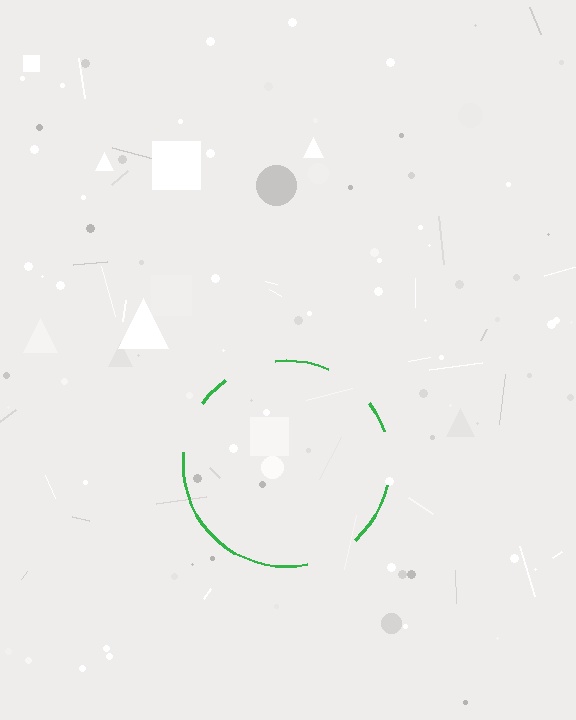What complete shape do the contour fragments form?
The contour fragments form a circle.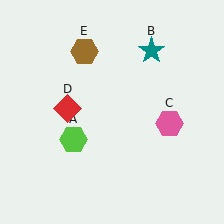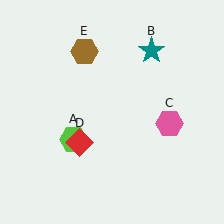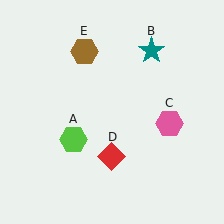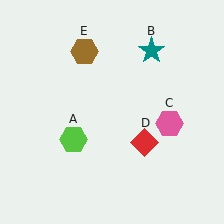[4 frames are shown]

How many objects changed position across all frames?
1 object changed position: red diamond (object D).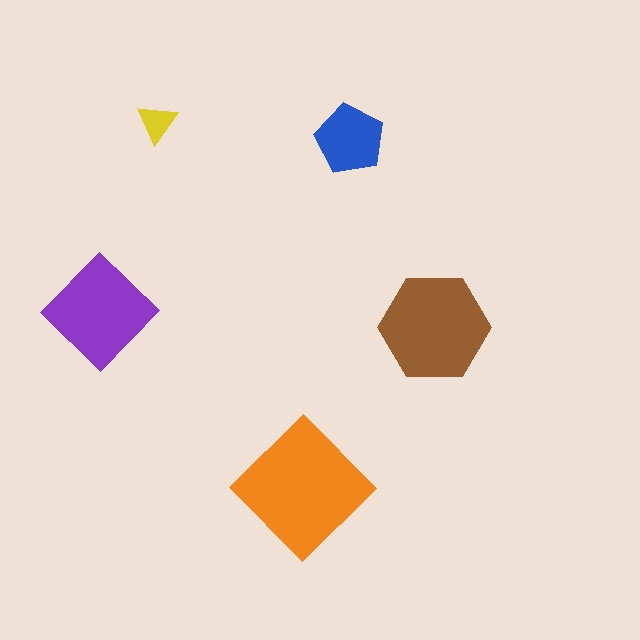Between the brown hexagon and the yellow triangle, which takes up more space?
The brown hexagon.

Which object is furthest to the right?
The brown hexagon is rightmost.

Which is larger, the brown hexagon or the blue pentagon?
The brown hexagon.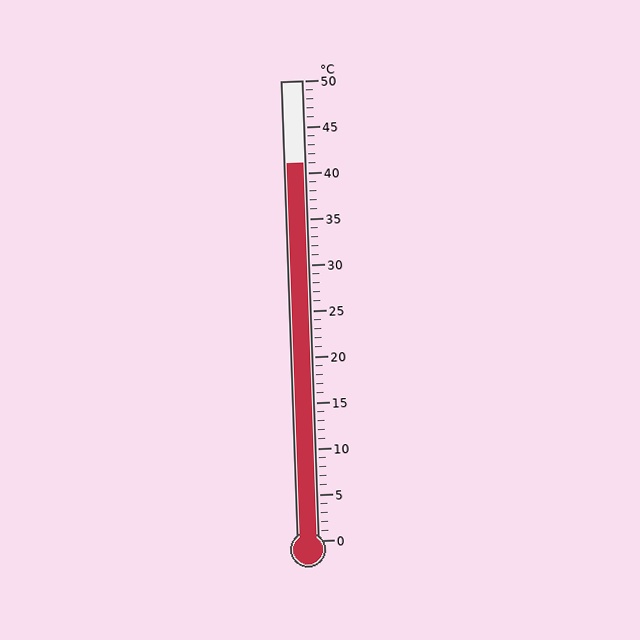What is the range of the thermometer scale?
The thermometer scale ranges from 0°C to 50°C.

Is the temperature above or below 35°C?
The temperature is above 35°C.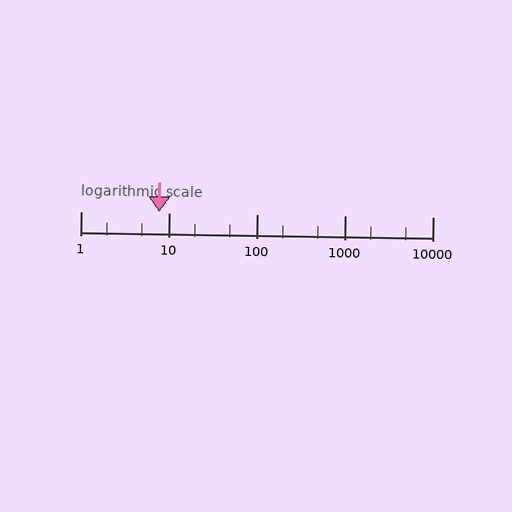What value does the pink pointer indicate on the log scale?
The pointer indicates approximately 7.9.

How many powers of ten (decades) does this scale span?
The scale spans 4 decades, from 1 to 10000.